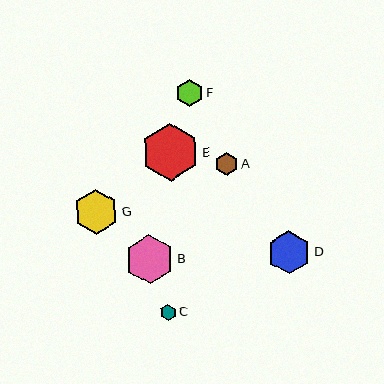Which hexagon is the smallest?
Hexagon C is the smallest with a size of approximately 16 pixels.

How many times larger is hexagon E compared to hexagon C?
Hexagon E is approximately 3.5 times the size of hexagon C.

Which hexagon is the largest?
Hexagon E is the largest with a size of approximately 57 pixels.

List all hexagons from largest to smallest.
From largest to smallest: E, B, G, D, F, A, C.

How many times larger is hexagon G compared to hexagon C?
Hexagon G is approximately 2.8 times the size of hexagon C.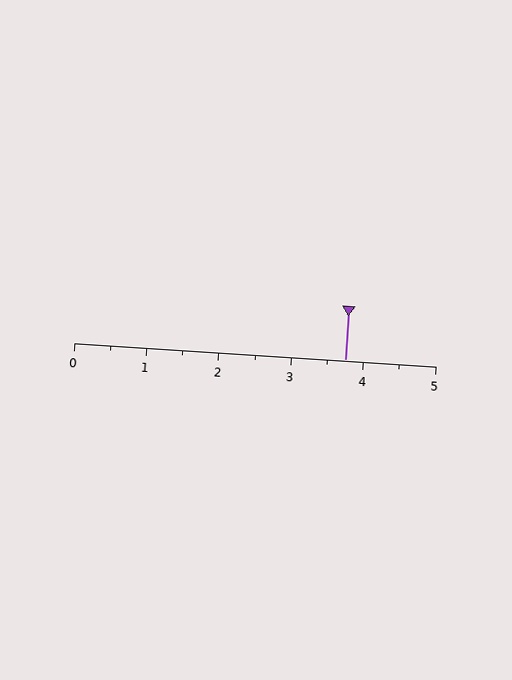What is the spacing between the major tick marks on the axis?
The major ticks are spaced 1 apart.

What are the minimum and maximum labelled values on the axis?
The axis runs from 0 to 5.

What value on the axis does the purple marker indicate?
The marker indicates approximately 3.8.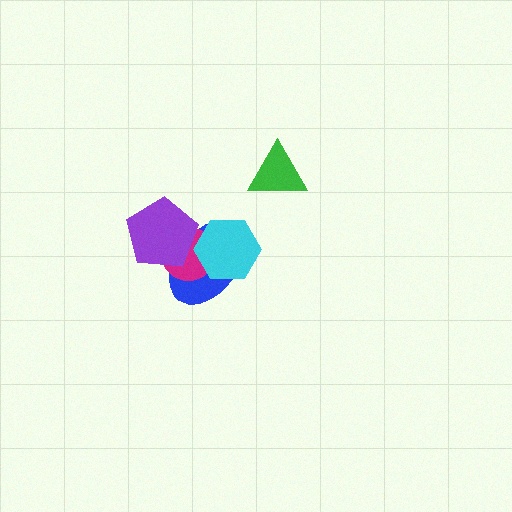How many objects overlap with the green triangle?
0 objects overlap with the green triangle.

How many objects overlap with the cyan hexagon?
2 objects overlap with the cyan hexagon.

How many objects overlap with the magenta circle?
3 objects overlap with the magenta circle.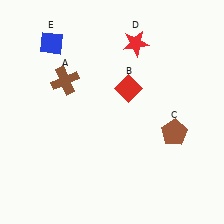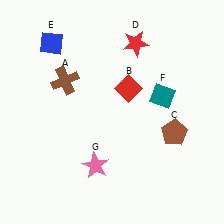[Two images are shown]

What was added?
A teal diamond (F), a pink star (G) were added in Image 2.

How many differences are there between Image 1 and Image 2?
There are 2 differences between the two images.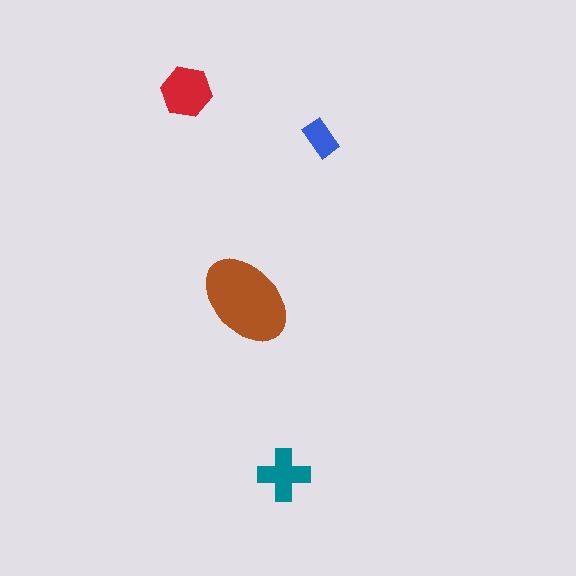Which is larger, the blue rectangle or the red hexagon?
The red hexagon.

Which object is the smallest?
The blue rectangle.